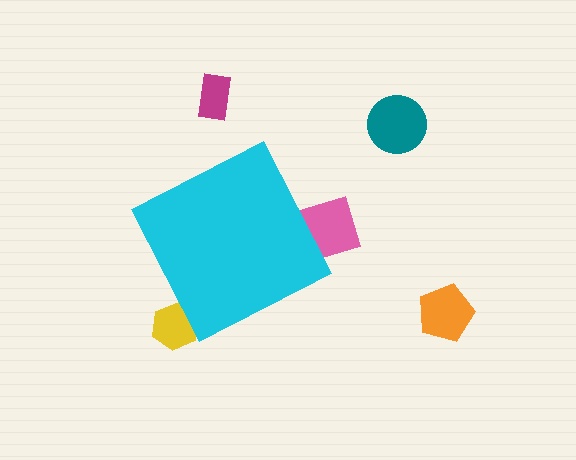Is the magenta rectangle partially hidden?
No, the magenta rectangle is fully visible.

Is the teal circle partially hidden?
No, the teal circle is fully visible.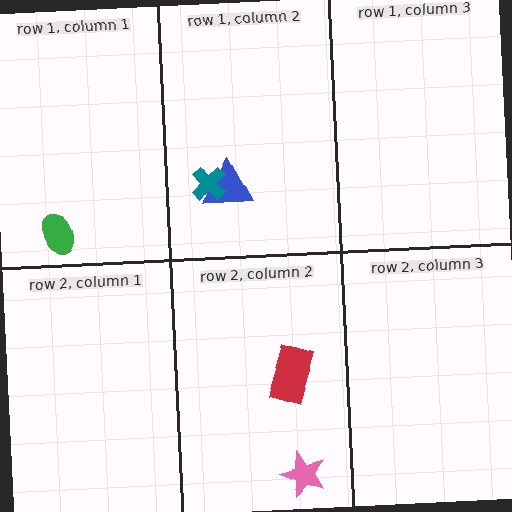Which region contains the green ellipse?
The row 1, column 1 region.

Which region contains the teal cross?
The row 1, column 2 region.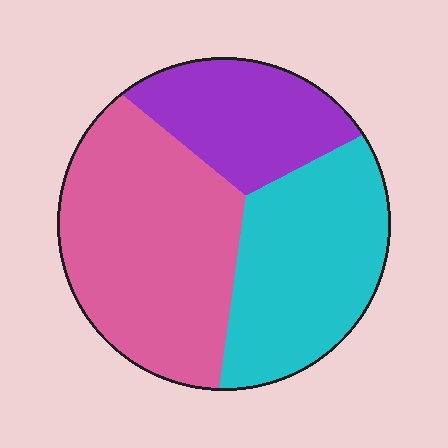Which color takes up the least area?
Purple, at roughly 20%.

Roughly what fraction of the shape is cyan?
Cyan covers around 35% of the shape.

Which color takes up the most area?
Pink, at roughly 45%.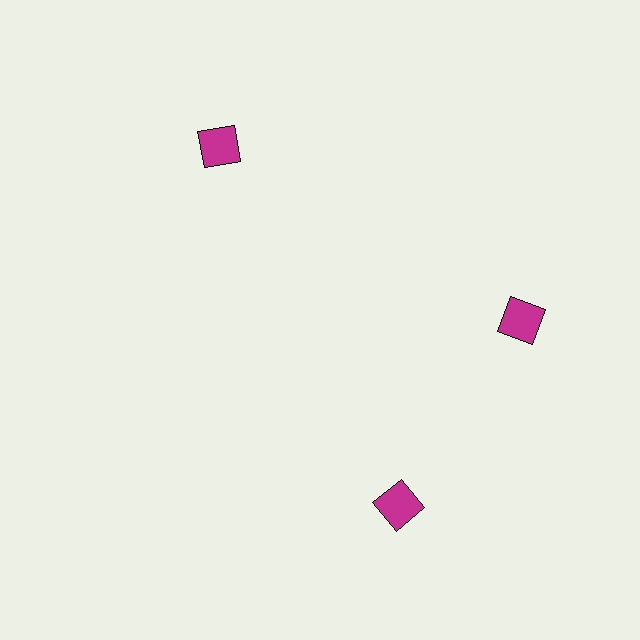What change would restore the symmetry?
The symmetry would be restored by rotating it back into even spacing with its neighbors so that all 3 squares sit at equal angles and equal distance from the center.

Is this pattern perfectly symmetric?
No. The 3 magenta squares are arranged in a ring, but one element near the 7 o'clock position is rotated out of alignment along the ring, breaking the 3-fold rotational symmetry.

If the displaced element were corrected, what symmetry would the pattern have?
It would have 3-fold rotational symmetry — the pattern would map onto itself every 120 degrees.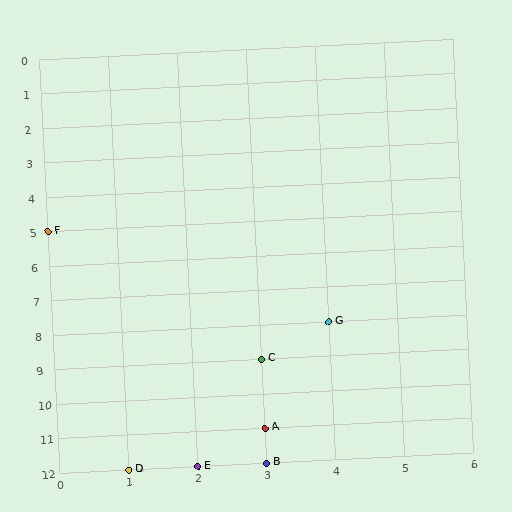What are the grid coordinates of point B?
Point B is at grid coordinates (3, 12).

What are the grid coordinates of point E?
Point E is at grid coordinates (2, 12).